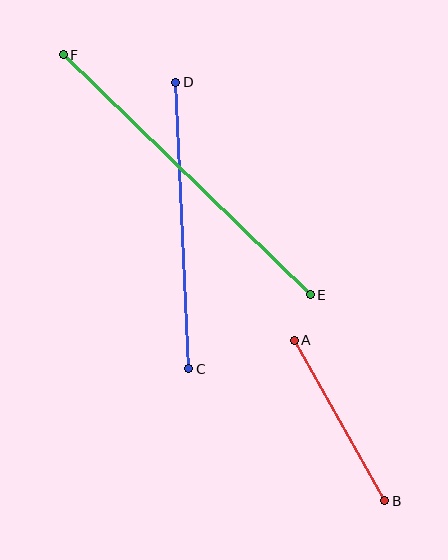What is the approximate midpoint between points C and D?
The midpoint is at approximately (182, 225) pixels.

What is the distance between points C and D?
The distance is approximately 287 pixels.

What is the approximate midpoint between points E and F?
The midpoint is at approximately (187, 175) pixels.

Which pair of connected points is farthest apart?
Points E and F are farthest apart.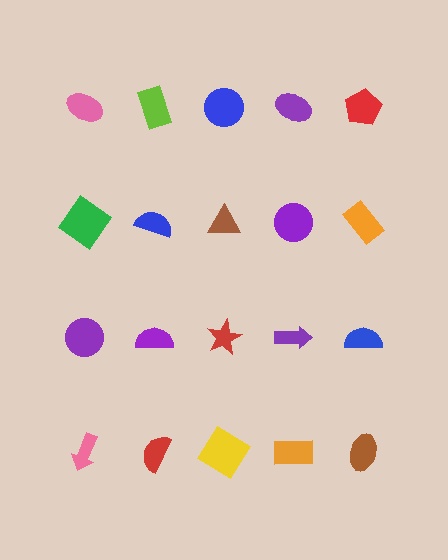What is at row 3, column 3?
A red star.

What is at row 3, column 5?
A blue semicircle.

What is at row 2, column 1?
A green diamond.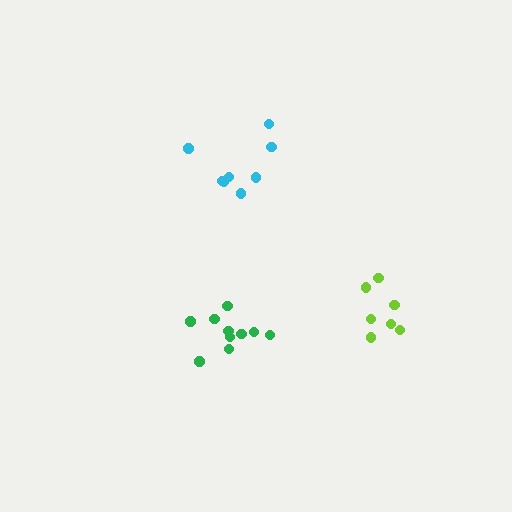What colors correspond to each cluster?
The clusters are colored: lime, green, cyan.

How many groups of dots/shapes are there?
There are 3 groups.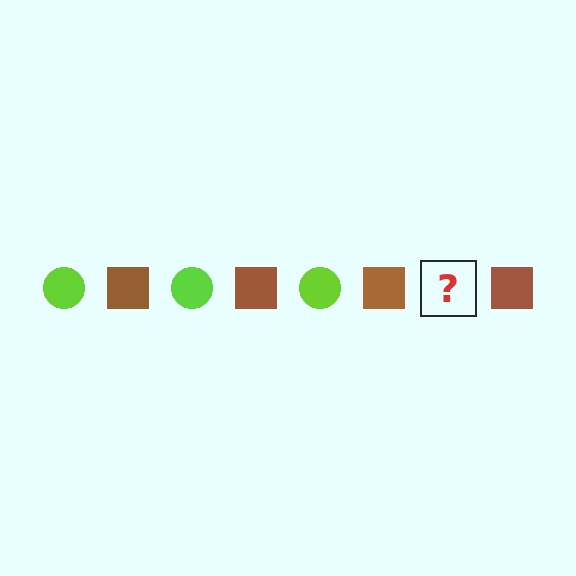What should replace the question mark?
The question mark should be replaced with a lime circle.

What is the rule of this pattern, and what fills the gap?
The rule is that the pattern alternates between lime circle and brown square. The gap should be filled with a lime circle.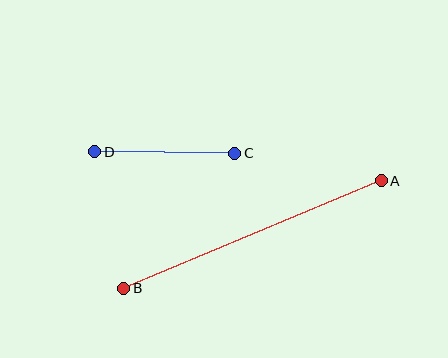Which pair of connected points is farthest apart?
Points A and B are farthest apart.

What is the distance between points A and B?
The distance is approximately 279 pixels.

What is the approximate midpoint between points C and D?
The midpoint is at approximately (165, 152) pixels.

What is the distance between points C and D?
The distance is approximately 140 pixels.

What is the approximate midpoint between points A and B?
The midpoint is at approximately (253, 235) pixels.